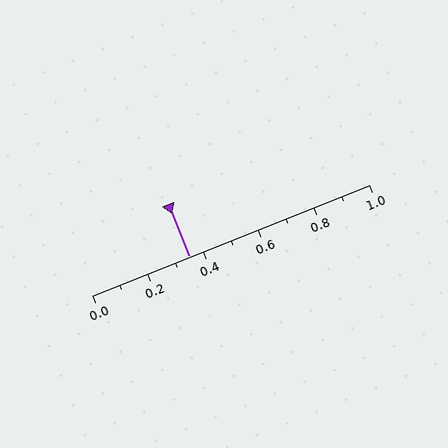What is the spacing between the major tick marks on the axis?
The major ticks are spaced 0.2 apart.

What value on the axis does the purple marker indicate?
The marker indicates approximately 0.35.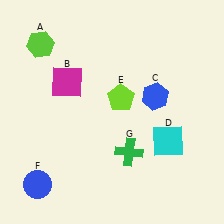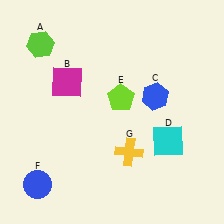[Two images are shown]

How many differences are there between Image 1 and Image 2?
There is 1 difference between the two images.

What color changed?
The cross (G) changed from green in Image 1 to yellow in Image 2.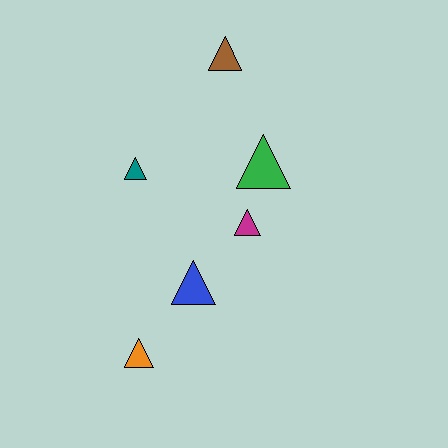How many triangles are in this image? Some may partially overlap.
There are 6 triangles.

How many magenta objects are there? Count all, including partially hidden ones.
There is 1 magenta object.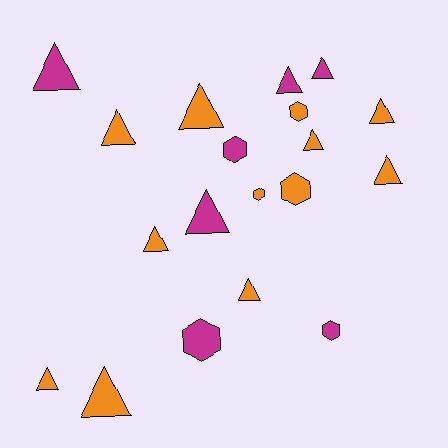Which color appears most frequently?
Orange, with 12 objects.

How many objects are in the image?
There are 19 objects.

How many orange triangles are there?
There are 9 orange triangles.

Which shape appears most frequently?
Triangle, with 13 objects.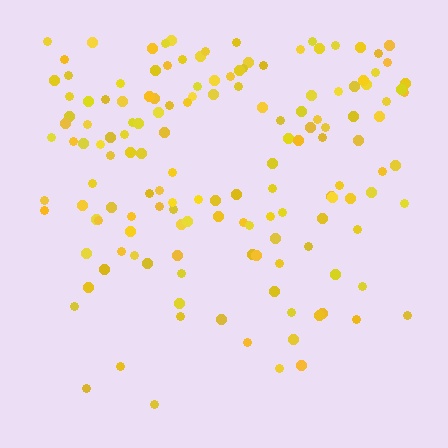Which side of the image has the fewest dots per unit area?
The bottom.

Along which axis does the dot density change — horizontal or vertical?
Vertical.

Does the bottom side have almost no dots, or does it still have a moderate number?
Still a moderate number, just noticeably fewer than the top.